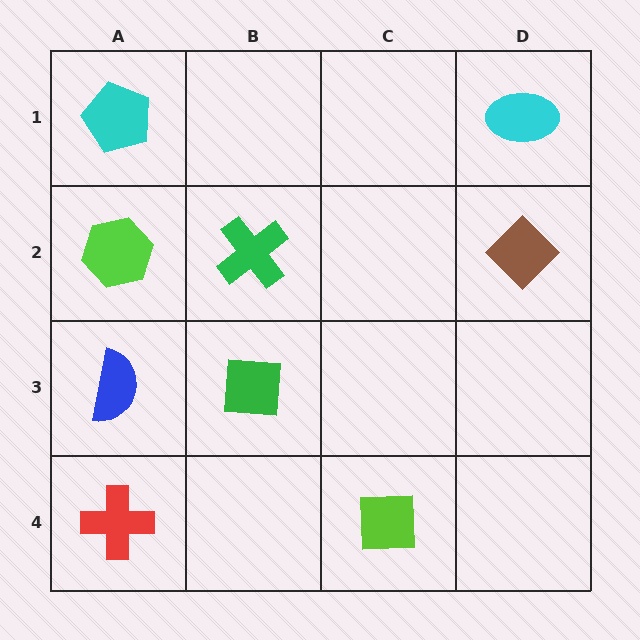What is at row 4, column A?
A red cross.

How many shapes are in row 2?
3 shapes.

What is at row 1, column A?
A cyan pentagon.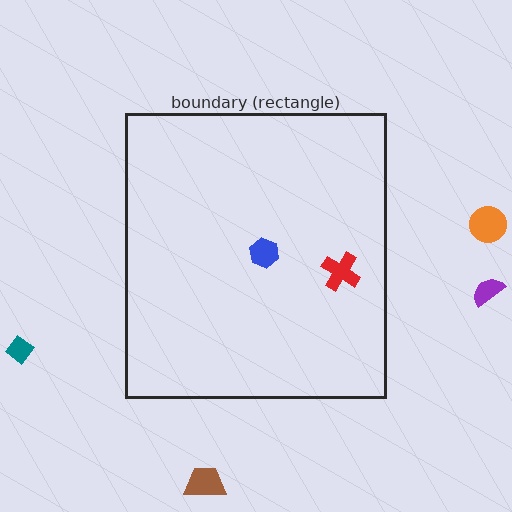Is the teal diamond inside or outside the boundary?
Outside.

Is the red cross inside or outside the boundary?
Inside.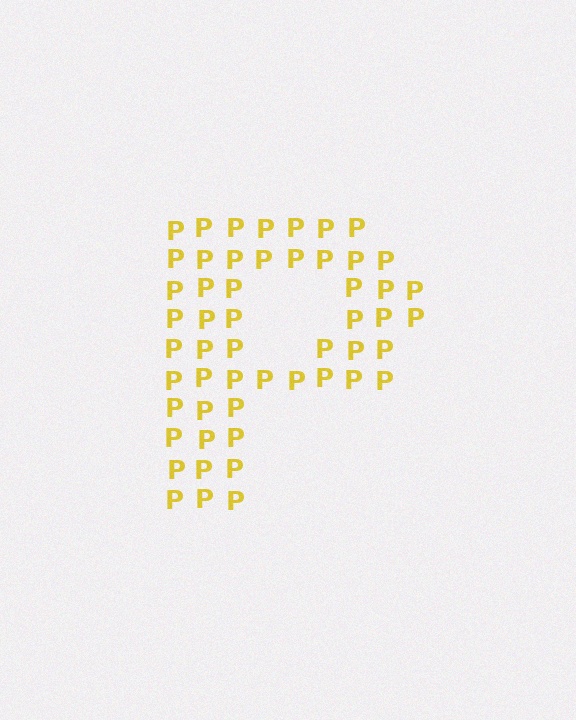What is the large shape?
The large shape is the letter P.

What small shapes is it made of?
It is made of small letter P's.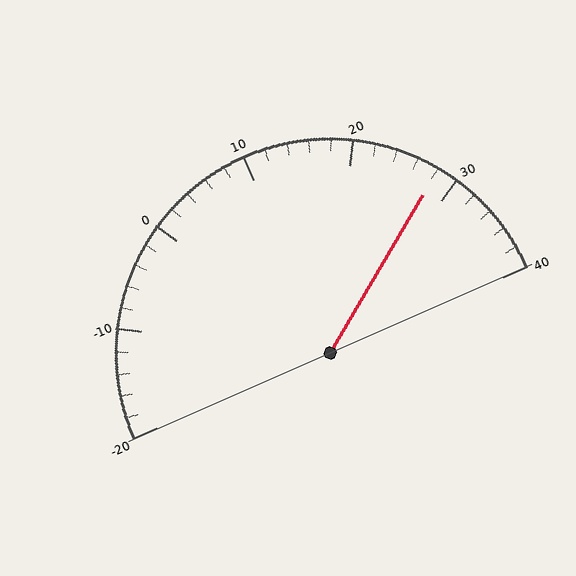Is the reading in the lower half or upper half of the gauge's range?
The reading is in the upper half of the range (-20 to 40).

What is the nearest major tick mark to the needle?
The nearest major tick mark is 30.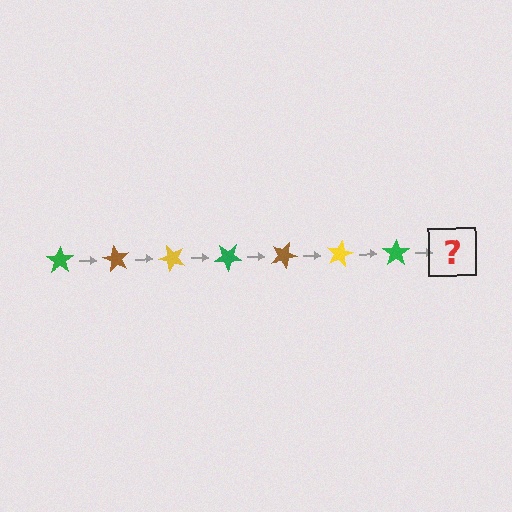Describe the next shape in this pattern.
It should be a brown star, rotated 420 degrees from the start.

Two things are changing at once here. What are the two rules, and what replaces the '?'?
The two rules are that it rotates 60 degrees each step and the color cycles through green, brown, and yellow. The '?' should be a brown star, rotated 420 degrees from the start.